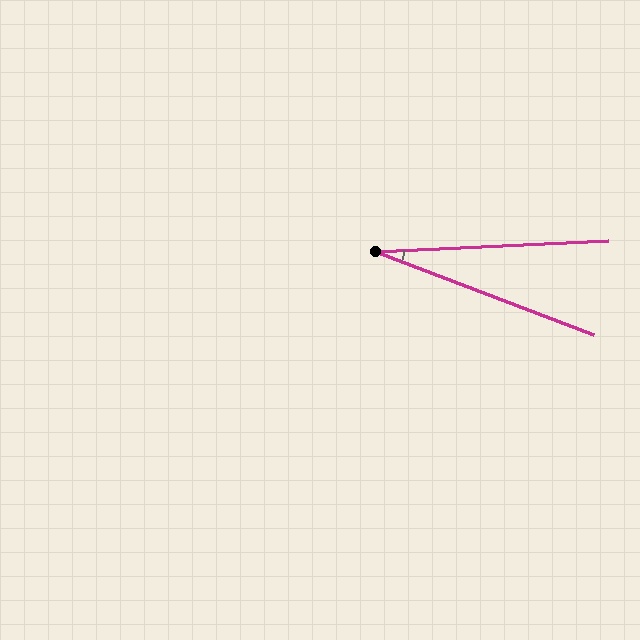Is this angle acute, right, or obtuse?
It is acute.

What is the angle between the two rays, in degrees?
Approximately 24 degrees.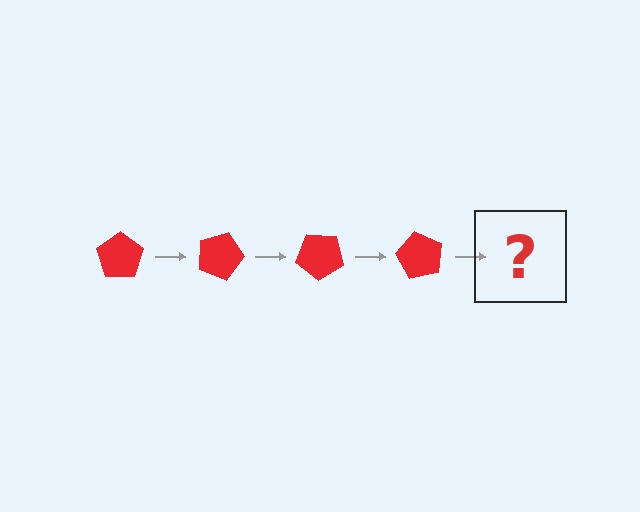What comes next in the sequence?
The next element should be a red pentagon rotated 80 degrees.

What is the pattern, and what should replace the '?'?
The pattern is that the pentagon rotates 20 degrees each step. The '?' should be a red pentagon rotated 80 degrees.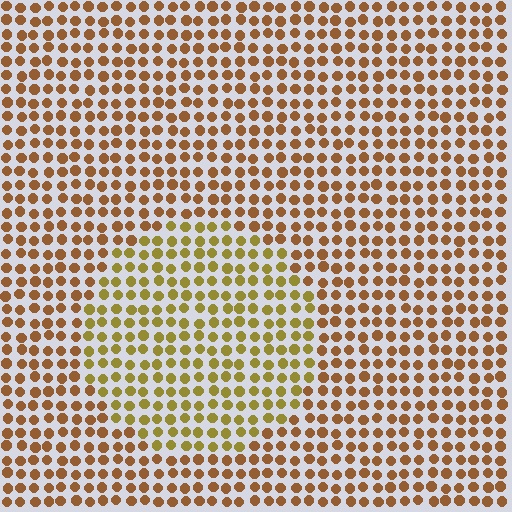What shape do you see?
I see a circle.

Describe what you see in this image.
The image is filled with small brown elements in a uniform arrangement. A circle-shaped region is visible where the elements are tinted to a slightly different hue, forming a subtle color boundary.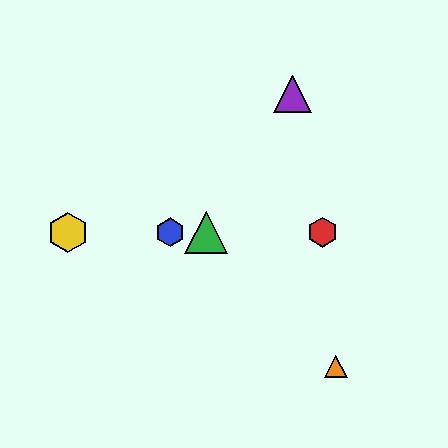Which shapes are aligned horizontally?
The red hexagon, the blue hexagon, the green triangle, the yellow hexagon are aligned horizontally.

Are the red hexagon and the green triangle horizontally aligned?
Yes, both are at y≈232.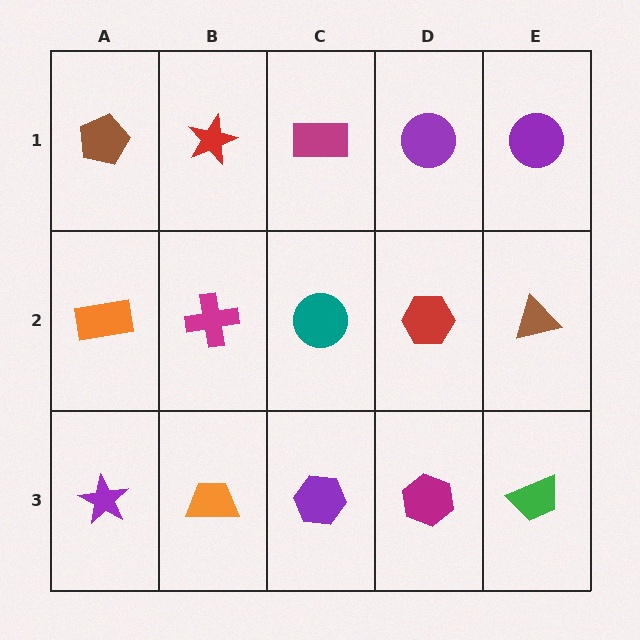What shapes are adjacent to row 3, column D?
A red hexagon (row 2, column D), a purple hexagon (row 3, column C), a green trapezoid (row 3, column E).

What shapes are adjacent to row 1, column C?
A teal circle (row 2, column C), a red star (row 1, column B), a purple circle (row 1, column D).